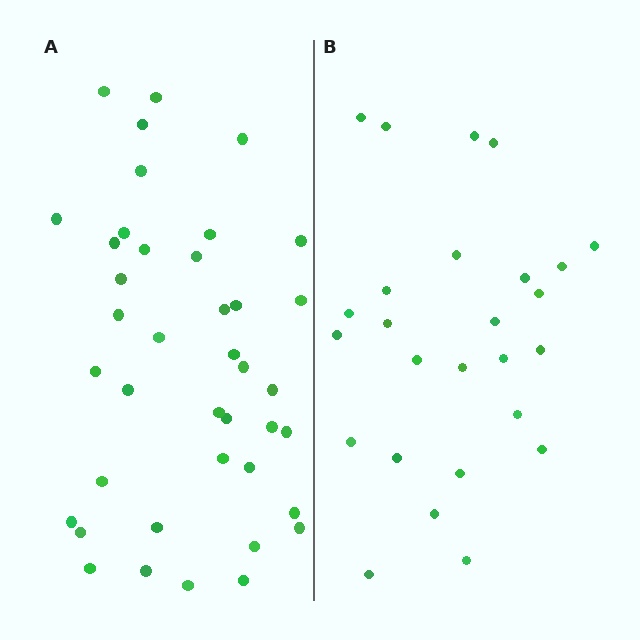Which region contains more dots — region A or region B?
Region A (the left region) has more dots.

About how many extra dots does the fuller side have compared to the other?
Region A has approximately 15 more dots than region B.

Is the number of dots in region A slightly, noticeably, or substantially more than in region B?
Region A has substantially more. The ratio is roughly 1.5 to 1.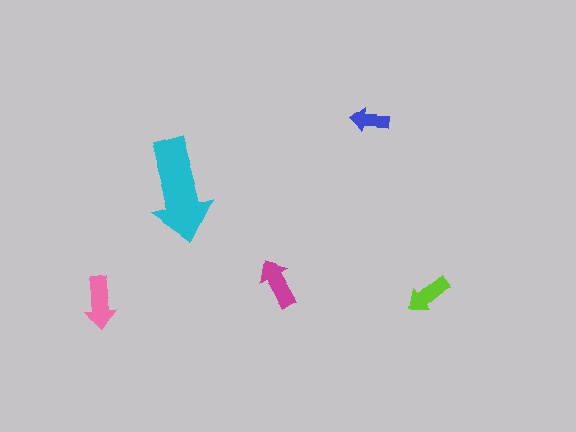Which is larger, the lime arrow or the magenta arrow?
The magenta one.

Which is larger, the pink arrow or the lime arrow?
The pink one.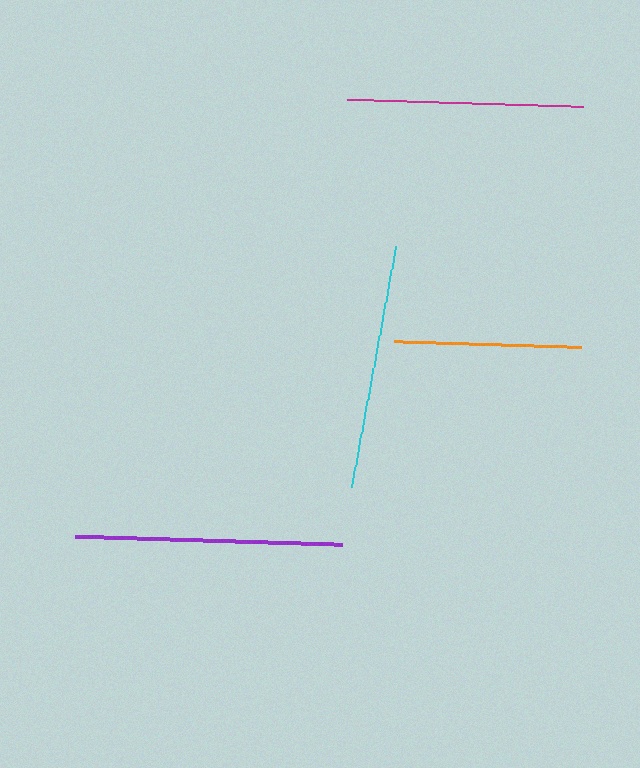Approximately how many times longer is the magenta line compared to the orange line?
The magenta line is approximately 1.3 times the length of the orange line.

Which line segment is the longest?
The purple line is the longest at approximately 267 pixels.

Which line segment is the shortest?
The orange line is the shortest at approximately 187 pixels.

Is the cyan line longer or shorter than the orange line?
The cyan line is longer than the orange line.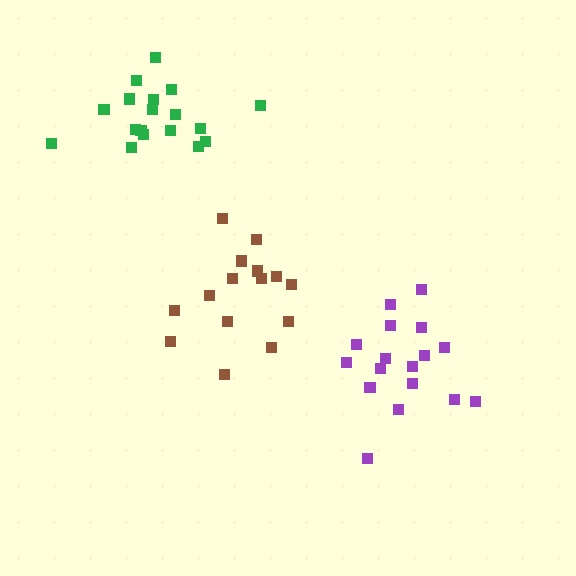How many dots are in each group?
Group 1: 17 dots, Group 2: 15 dots, Group 3: 18 dots (50 total).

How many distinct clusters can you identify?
There are 3 distinct clusters.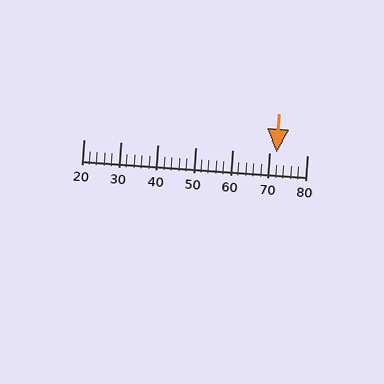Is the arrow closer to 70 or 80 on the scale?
The arrow is closer to 70.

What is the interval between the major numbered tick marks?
The major tick marks are spaced 10 units apart.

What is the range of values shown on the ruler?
The ruler shows values from 20 to 80.